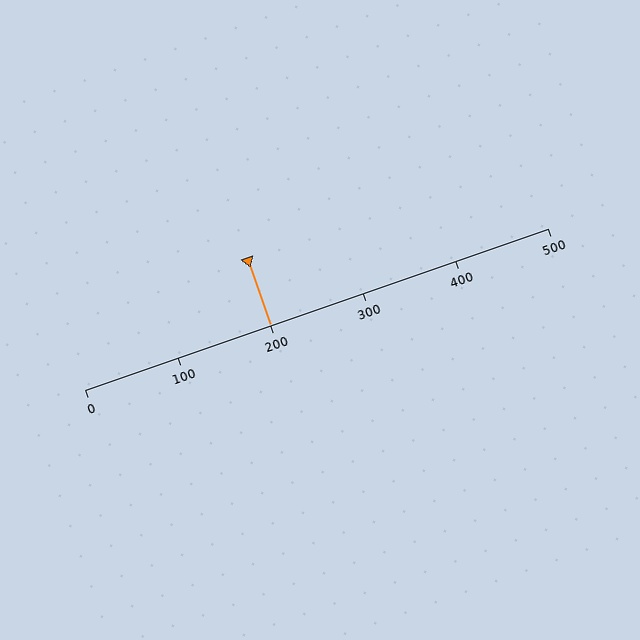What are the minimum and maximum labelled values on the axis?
The axis runs from 0 to 500.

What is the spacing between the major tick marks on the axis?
The major ticks are spaced 100 apart.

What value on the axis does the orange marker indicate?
The marker indicates approximately 200.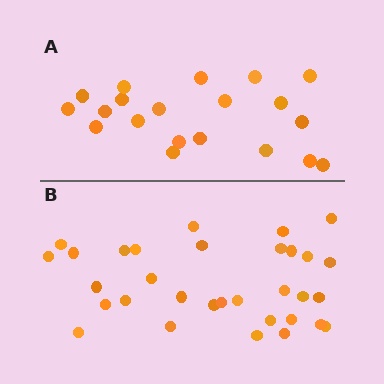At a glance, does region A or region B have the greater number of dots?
Region B (the bottom region) has more dots.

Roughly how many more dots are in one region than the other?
Region B has roughly 12 or so more dots than region A.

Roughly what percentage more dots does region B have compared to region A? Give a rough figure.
About 60% more.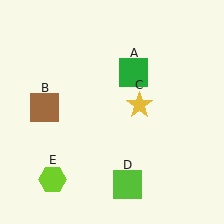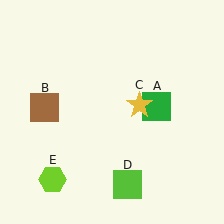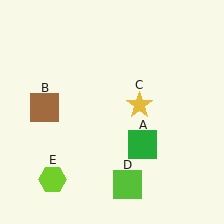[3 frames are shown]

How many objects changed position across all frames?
1 object changed position: green square (object A).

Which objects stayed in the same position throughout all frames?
Brown square (object B) and yellow star (object C) and lime square (object D) and lime hexagon (object E) remained stationary.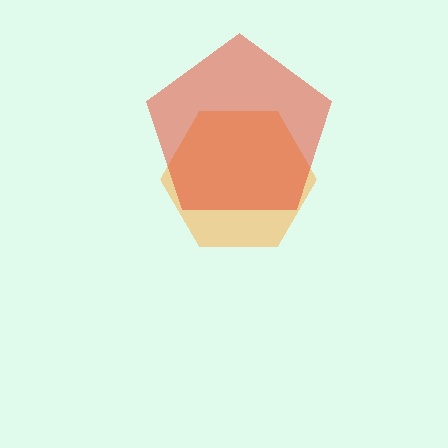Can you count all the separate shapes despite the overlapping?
Yes, there are 2 separate shapes.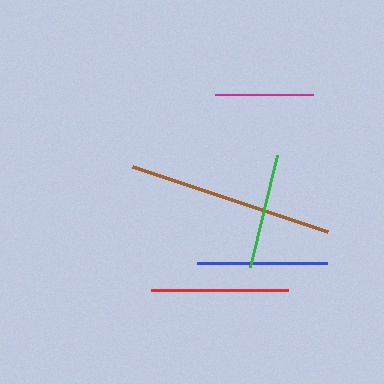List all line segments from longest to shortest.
From longest to shortest: brown, red, blue, green, magenta.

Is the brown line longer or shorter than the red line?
The brown line is longer than the red line.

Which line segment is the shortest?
The magenta line is the shortest at approximately 99 pixels.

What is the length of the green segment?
The green segment is approximately 115 pixels long.